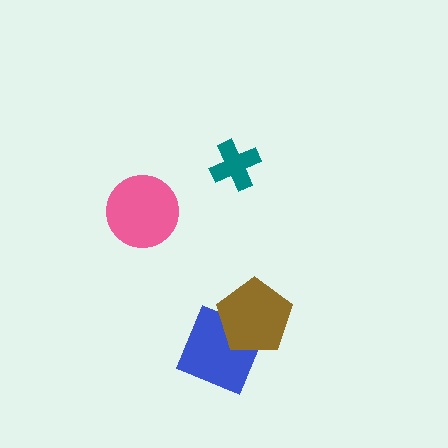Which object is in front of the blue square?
The brown pentagon is in front of the blue square.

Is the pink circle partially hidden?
No, no other shape covers it.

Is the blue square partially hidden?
Yes, it is partially covered by another shape.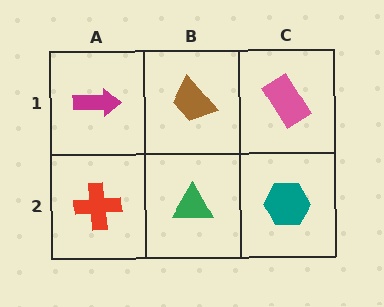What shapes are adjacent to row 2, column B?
A brown trapezoid (row 1, column B), a red cross (row 2, column A), a teal hexagon (row 2, column C).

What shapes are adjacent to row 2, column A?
A magenta arrow (row 1, column A), a green triangle (row 2, column B).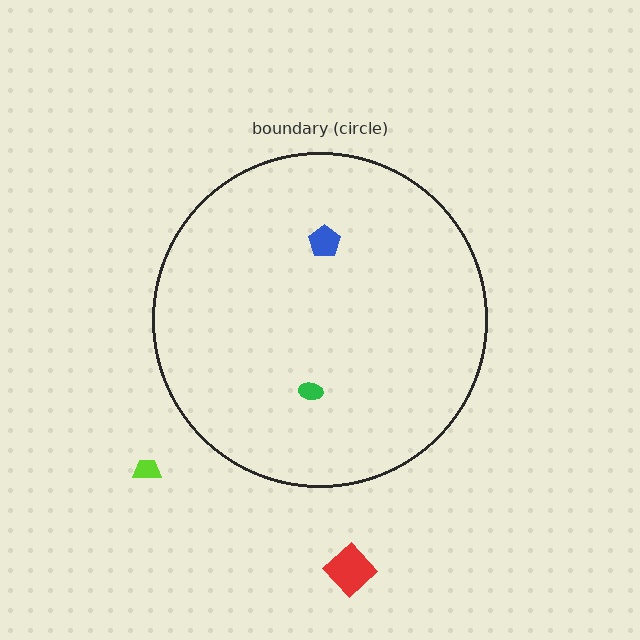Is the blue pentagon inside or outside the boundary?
Inside.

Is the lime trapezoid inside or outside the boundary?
Outside.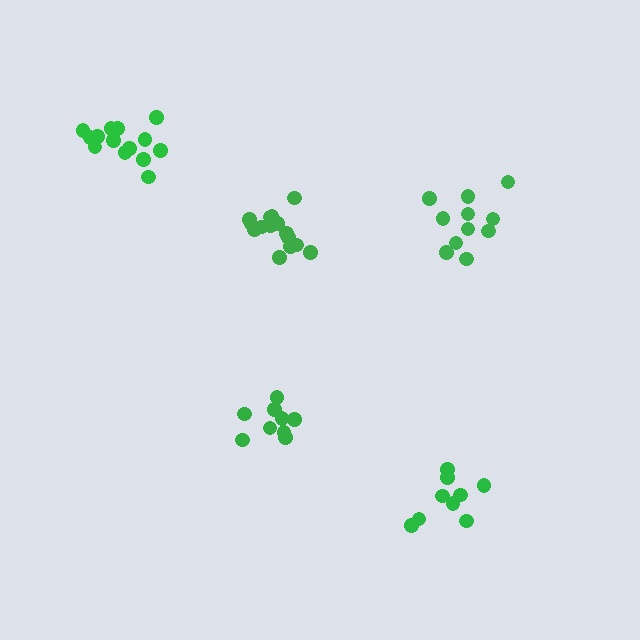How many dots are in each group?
Group 1: 15 dots, Group 2: 14 dots, Group 3: 9 dots, Group 4: 9 dots, Group 5: 11 dots (58 total).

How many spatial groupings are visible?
There are 5 spatial groupings.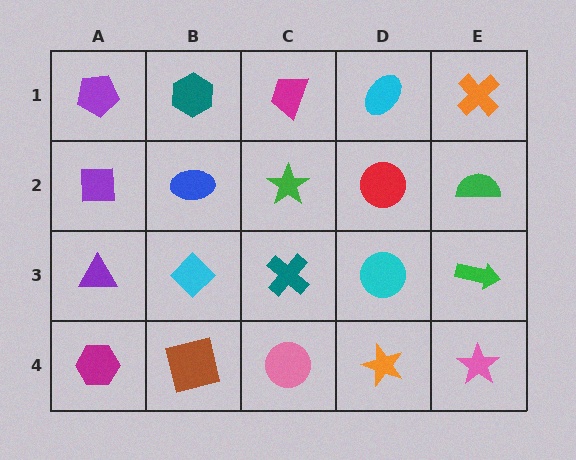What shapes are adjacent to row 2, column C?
A magenta trapezoid (row 1, column C), a teal cross (row 3, column C), a blue ellipse (row 2, column B), a red circle (row 2, column D).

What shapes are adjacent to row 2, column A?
A purple pentagon (row 1, column A), a purple triangle (row 3, column A), a blue ellipse (row 2, column B).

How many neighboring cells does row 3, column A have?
3.